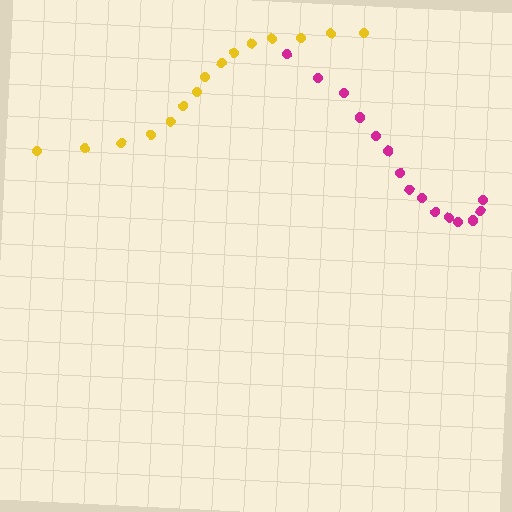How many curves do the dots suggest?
There are 2 distinct paths.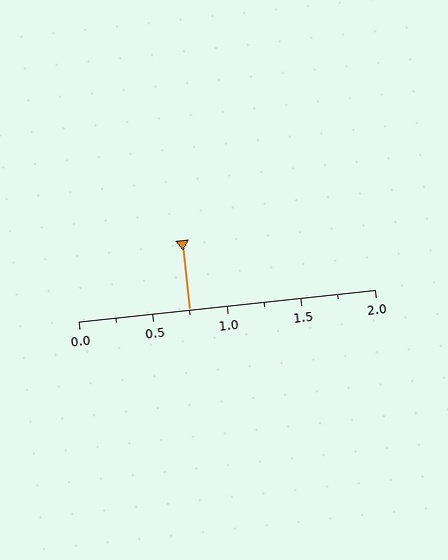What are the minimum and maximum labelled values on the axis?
The axis runs from 0.0 to 2.0.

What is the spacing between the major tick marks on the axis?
The major ticks are spaced 0.5 apart.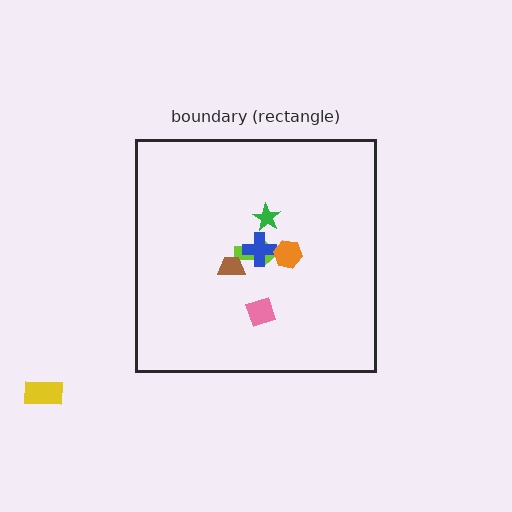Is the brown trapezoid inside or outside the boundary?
Inside.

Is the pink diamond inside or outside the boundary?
Inside.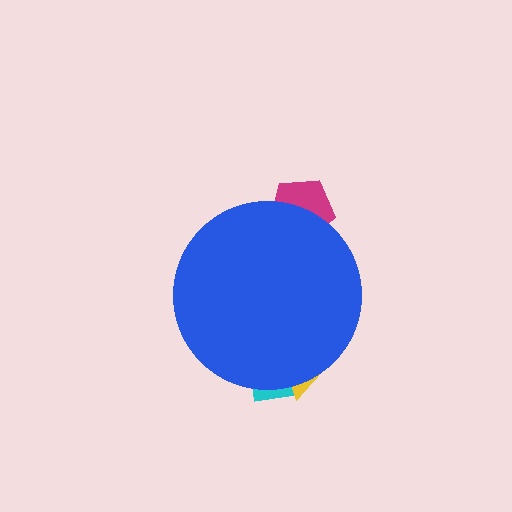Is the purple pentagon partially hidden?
Yes, the purple pentagon is partially hidden behind the blue circle.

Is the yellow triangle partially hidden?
Yes, the yellow triangle is partially hidden behind the blue circle.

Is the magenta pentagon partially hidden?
Yes, the magenta pentagon is partially hidden behind the blue circle.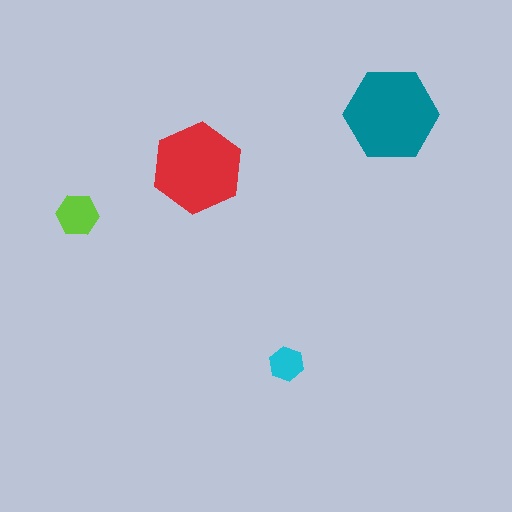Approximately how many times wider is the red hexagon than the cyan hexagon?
About 2.5 times wider.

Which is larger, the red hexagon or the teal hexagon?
The teal one.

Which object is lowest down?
The cyan hexagon is bottommost.